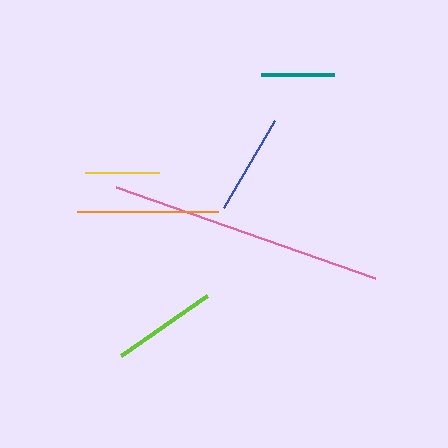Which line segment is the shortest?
The teal line is the shortest at approximately 73 pixels.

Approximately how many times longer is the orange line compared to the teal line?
The orange line is approximately 1.9 times the length of the teal line.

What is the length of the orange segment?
The orange segment is approximately 141 pixels long.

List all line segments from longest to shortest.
From longest to shortest: pink, orange, lime, blue, yellow, teal.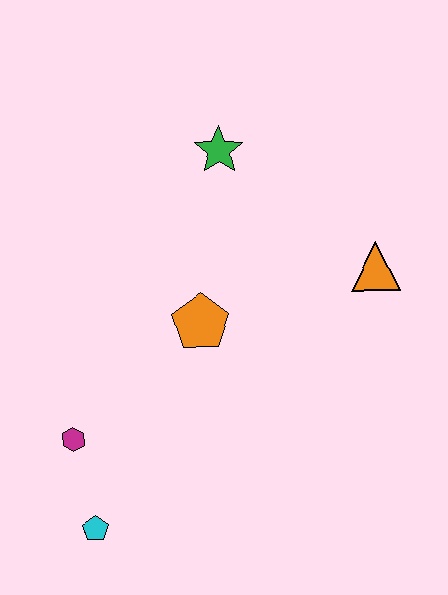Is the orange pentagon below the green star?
Yes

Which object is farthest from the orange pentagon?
The cyan pentagon is farthest from the orange pentagon.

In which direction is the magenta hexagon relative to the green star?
The magenta hexagon is below the green star.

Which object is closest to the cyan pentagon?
The magenta hexagon is closest to the cyan pentagon.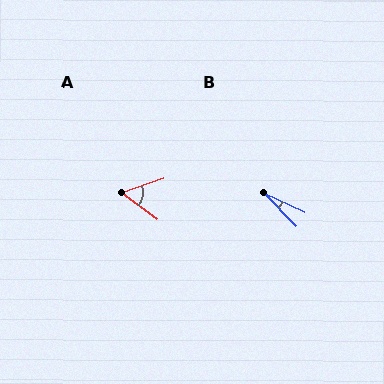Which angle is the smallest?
B, at approximately 21 degrees.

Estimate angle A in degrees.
Approximately 55 degrees.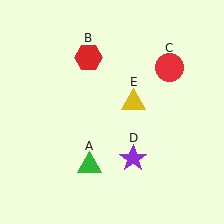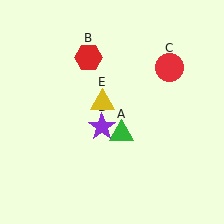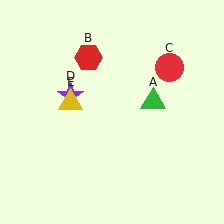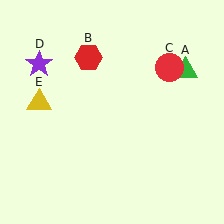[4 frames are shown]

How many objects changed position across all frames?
3 objects changed position: green triangle (object A), purple star (object D), yellow triangle (object E).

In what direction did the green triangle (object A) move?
The green triangle (object A) moved up and to the right.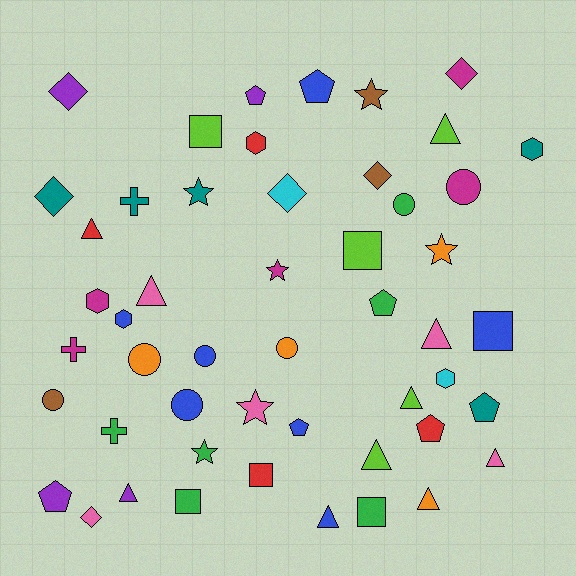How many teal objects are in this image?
There are 5 teal objects.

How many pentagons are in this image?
There are 7 pentagons.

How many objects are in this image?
There are 50 objects.